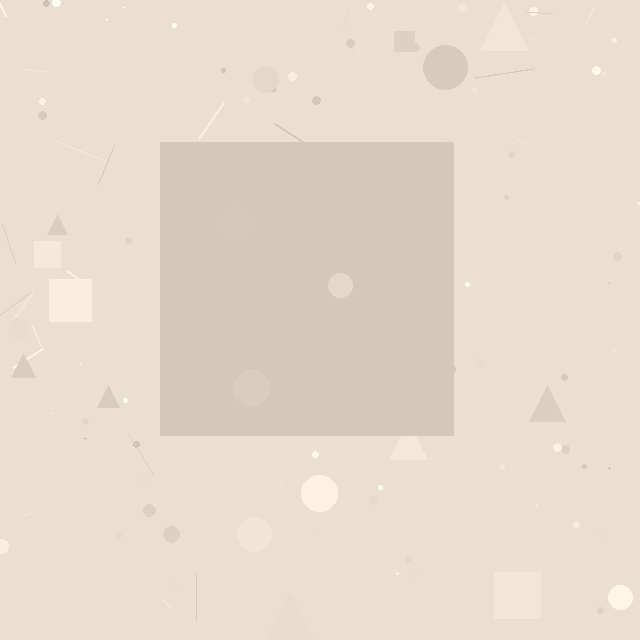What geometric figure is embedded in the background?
A square is embedded in the background.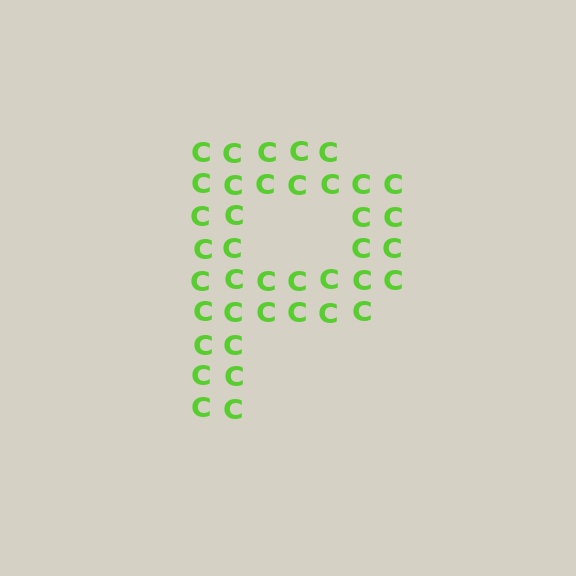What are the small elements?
The small elements are letter C's.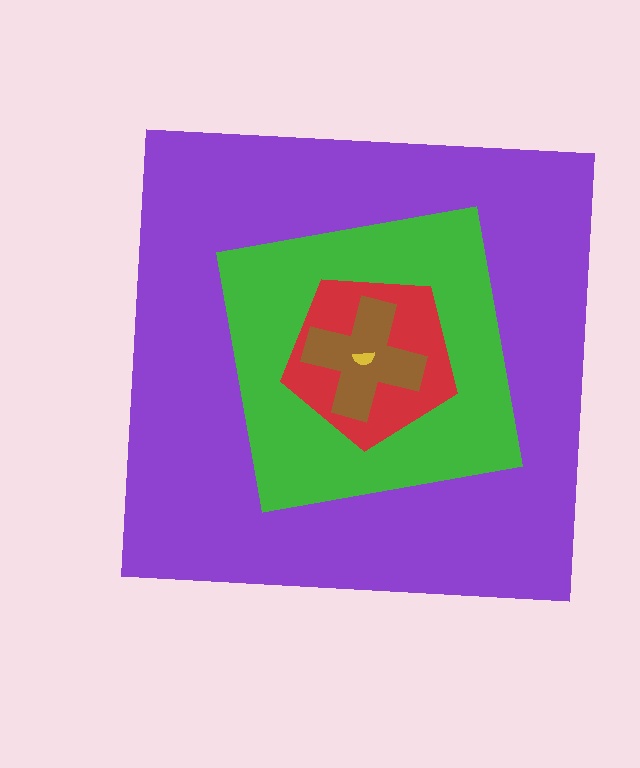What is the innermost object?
The yellow semicircle.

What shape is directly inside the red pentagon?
The brown cross.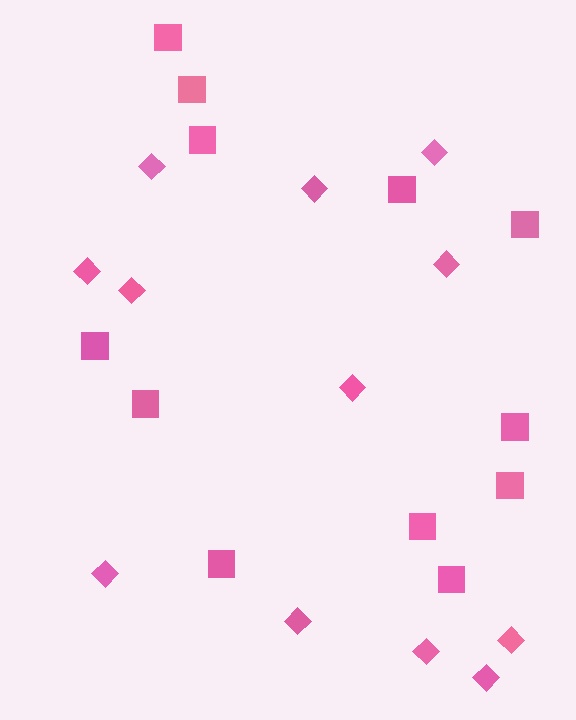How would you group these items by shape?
There are 2 groups: one group of diamonds (12) and one group of squares (12).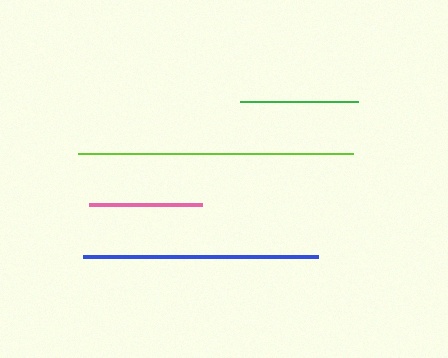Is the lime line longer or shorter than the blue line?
The lime line is longer than the blue line.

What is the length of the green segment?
The green segment is approximately 118 pixels long.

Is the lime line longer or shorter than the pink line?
The lime line is longer than the pink line.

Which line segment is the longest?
The lime line is the longest at approximately 275 pixels.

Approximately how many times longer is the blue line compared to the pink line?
The blue line is approximately 2.1 times the length of the pink line.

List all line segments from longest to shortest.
From longest to shortest: lime, blue, green, pink.